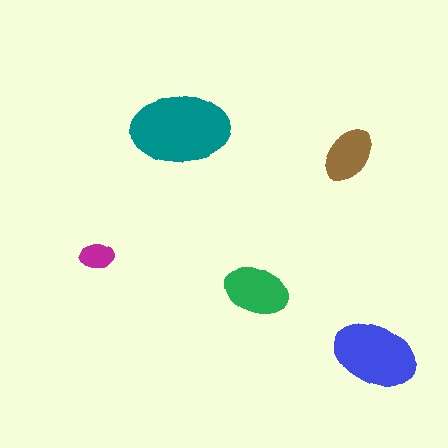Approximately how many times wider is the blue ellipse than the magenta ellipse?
About 2.5 times wider.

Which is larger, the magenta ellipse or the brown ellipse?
The brown one.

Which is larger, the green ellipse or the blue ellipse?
The blue one.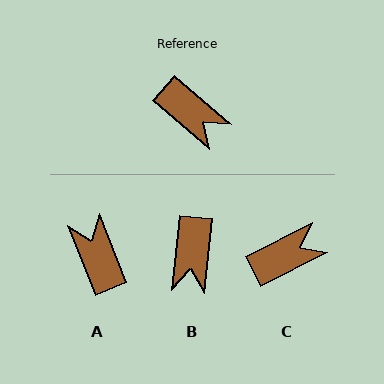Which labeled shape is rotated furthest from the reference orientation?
A, about 153 degrees away.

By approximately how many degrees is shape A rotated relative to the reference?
Approximately 153 degrees counter-clockwise.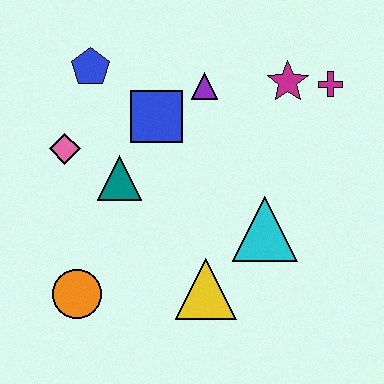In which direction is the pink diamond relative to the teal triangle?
The pink diamond is to the left of the teal triangle.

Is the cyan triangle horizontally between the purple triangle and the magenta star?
Yes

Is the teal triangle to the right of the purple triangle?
No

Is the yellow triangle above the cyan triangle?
No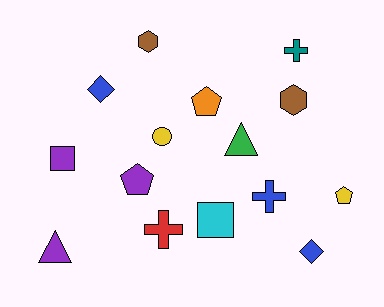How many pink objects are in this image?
There are no pink objects.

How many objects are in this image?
There are 15 objects.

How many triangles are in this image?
There are 2 triangles.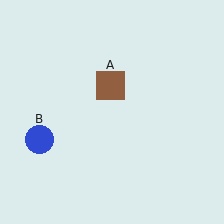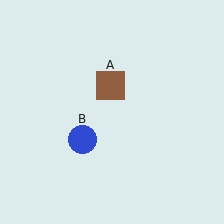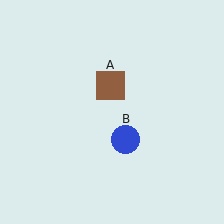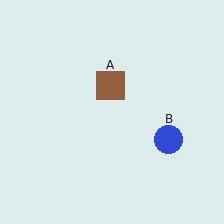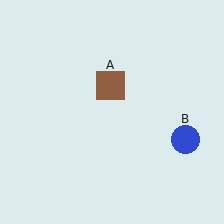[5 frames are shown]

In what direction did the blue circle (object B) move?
The blue circle (object B) moved right.